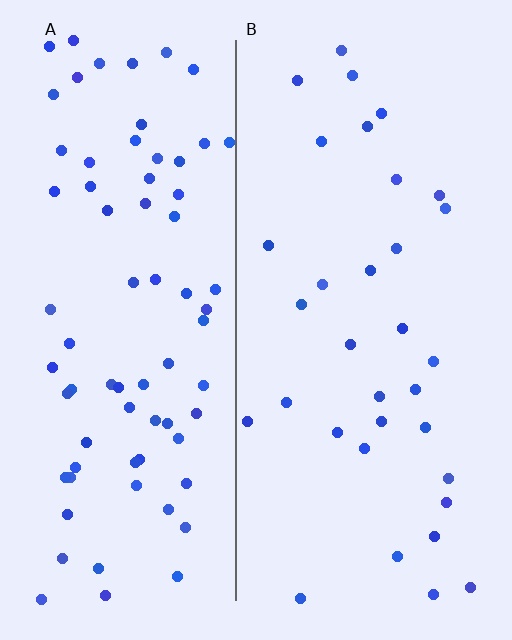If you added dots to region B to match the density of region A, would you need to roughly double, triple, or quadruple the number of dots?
Approximately double.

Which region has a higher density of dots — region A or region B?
A (the left).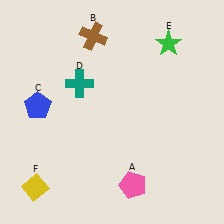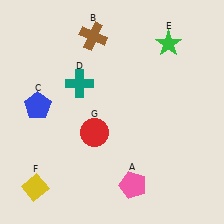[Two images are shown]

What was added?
A red circle (G) was added in Image 2.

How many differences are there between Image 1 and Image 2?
There is 1 difference between the two images.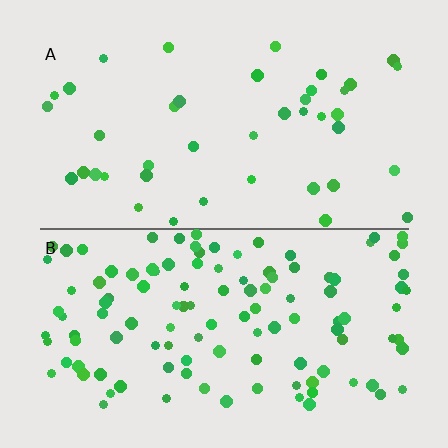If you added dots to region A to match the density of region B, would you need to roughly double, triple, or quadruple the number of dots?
Approximately triple.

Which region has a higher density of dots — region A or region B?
B (the bottom).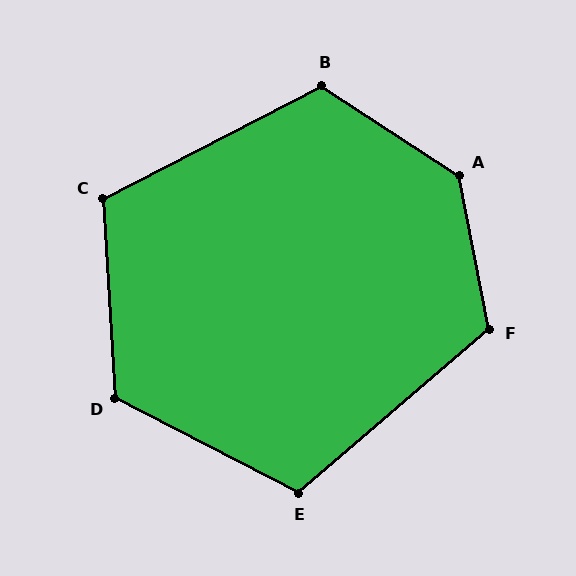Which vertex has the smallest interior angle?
E, at approximately 112 degrees.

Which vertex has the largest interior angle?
A, at approximately 134 degrees.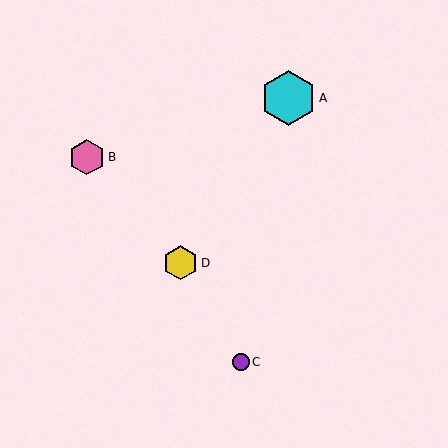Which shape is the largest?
The cyan hexagon (labeled A) is the largest.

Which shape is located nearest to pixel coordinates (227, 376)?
The purple circle (labeled C) at (241, 362) is nearest to that location.